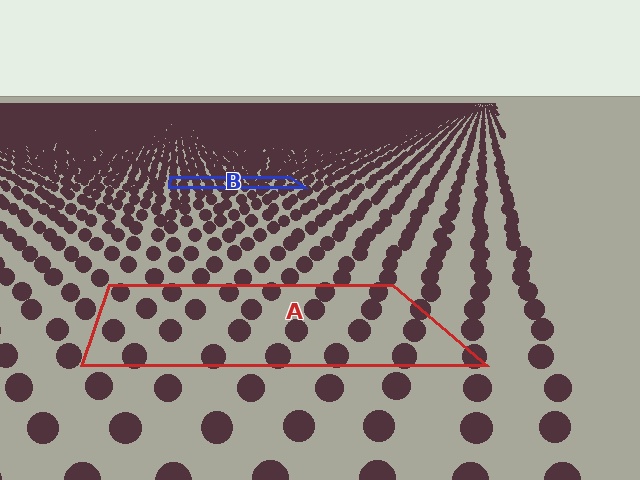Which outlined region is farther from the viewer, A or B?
Region B is farther from the viewer — the texture elements inside it appear smaller and more densely packed.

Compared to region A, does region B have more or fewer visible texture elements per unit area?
Region B has more texture elements per unit area — they are packed more densely because it is farther away.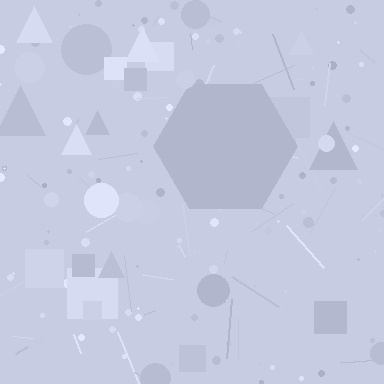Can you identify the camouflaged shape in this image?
The camouflaged shape is a hexagon.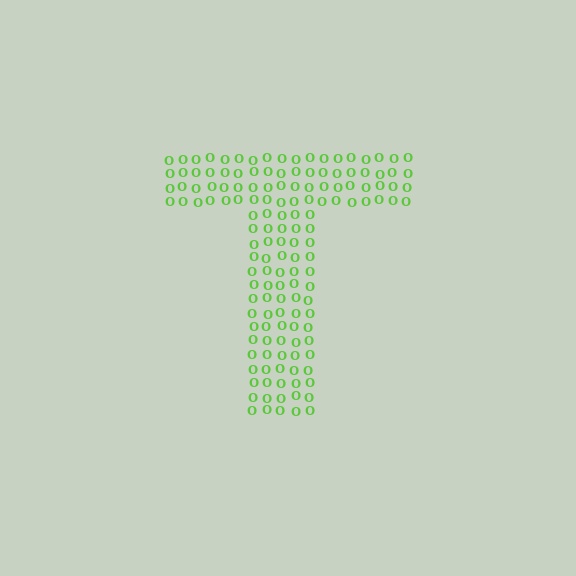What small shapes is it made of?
It is made of small letter O's.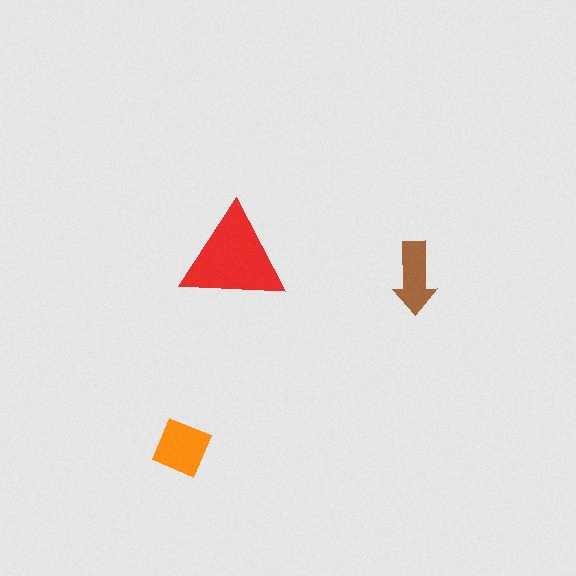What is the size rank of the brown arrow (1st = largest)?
3rd.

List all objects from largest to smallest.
The red triangle, the orange square, the brown arrow.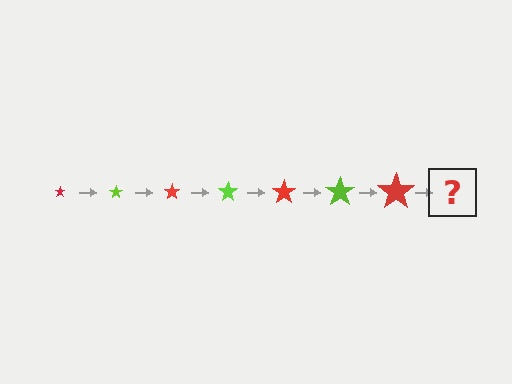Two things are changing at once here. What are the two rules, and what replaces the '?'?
The two rules are that the star grows larger each step and the color cycles through red and lime. The '?' should be a lime star, larger than the previous one.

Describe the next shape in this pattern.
It should be a lime star, larger than the previous one.